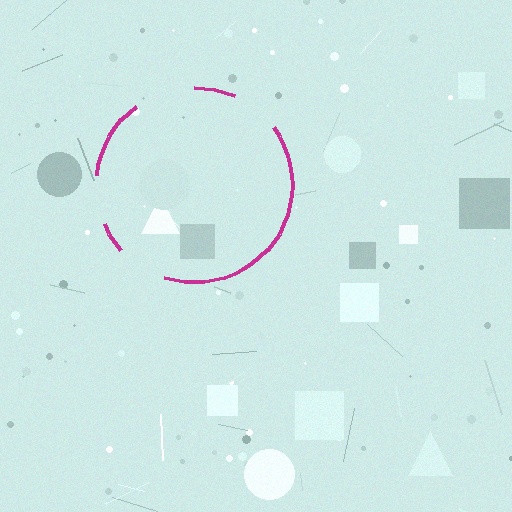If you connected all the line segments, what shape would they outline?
They would outline a circle.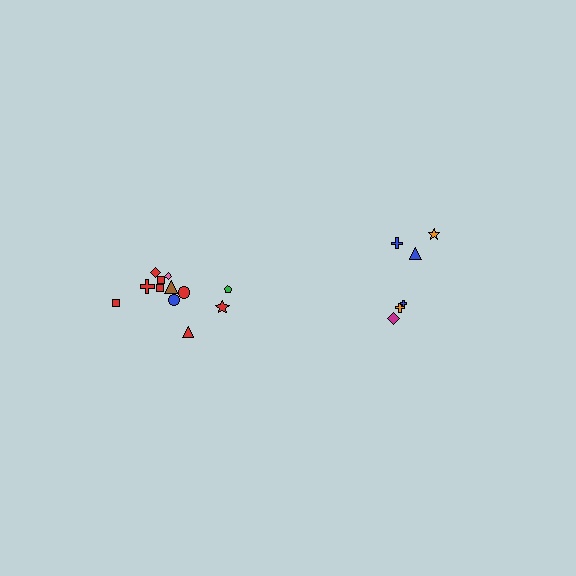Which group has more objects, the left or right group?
The left group.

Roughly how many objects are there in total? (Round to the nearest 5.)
Roughly 20 objects in total.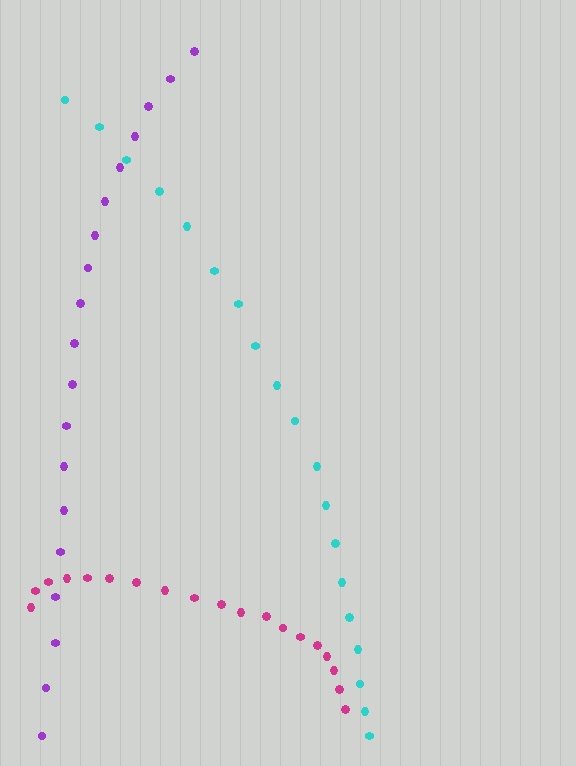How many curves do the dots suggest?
There are 3 distinct paths.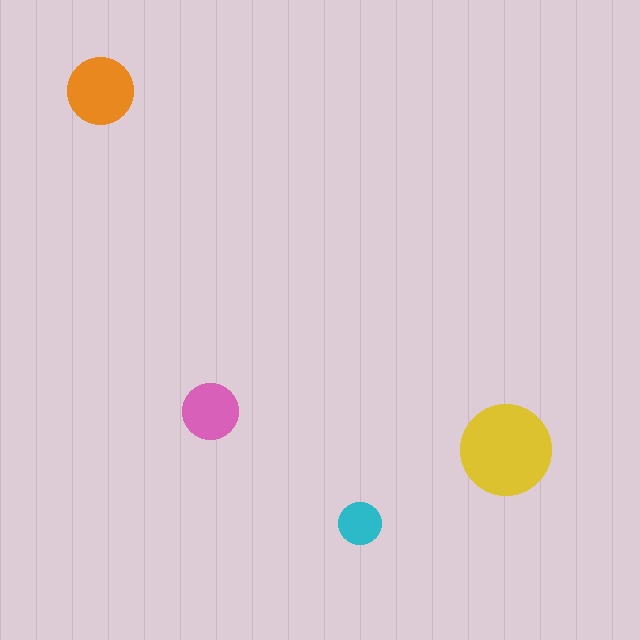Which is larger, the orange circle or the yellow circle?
The yellow one.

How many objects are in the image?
There are 4 objects in the image.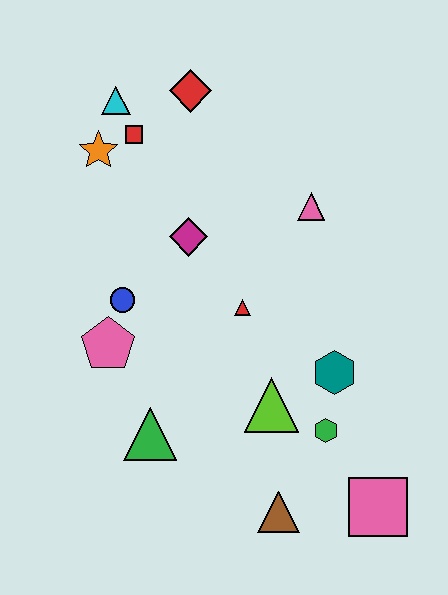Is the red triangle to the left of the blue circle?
No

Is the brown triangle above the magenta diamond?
No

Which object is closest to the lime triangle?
The green hexagon is closest to the lime triangle.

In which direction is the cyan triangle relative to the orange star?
The cyan triangle is above the orange star.